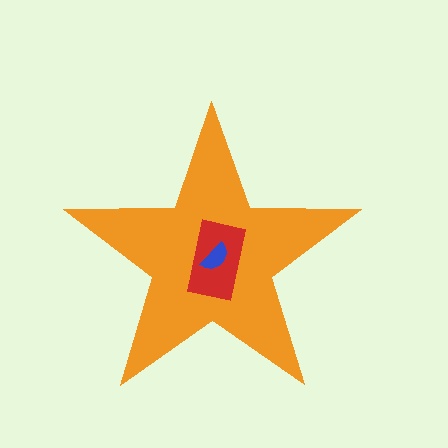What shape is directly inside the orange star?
The red rectangle.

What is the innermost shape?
The blue semicircle.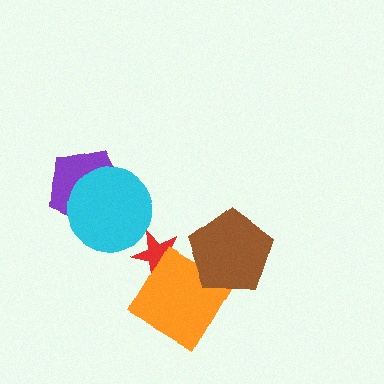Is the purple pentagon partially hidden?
Yes, it is partially covered by another shape.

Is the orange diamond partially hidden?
Yes, it is partially covered by another shape.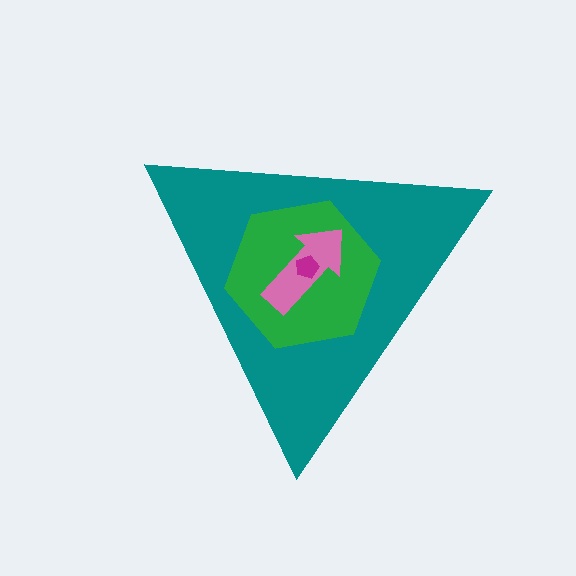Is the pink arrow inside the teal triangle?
Yes.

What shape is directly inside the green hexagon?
The pink arrow.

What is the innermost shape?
The magenta pentagon.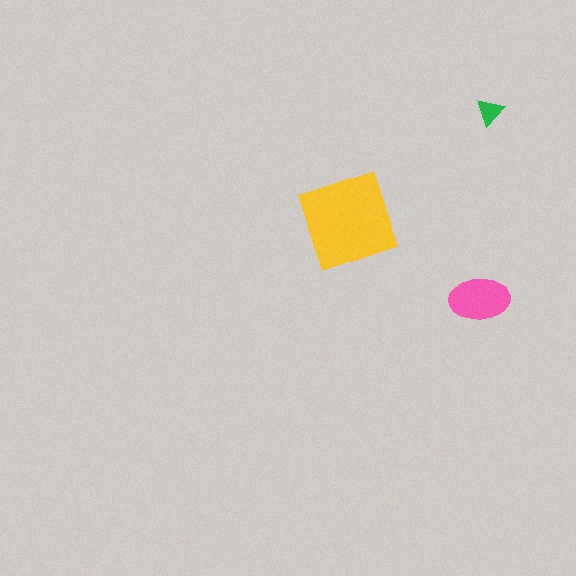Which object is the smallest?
The green triangle.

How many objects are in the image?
There are 3 objects in the image.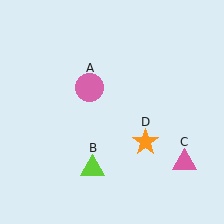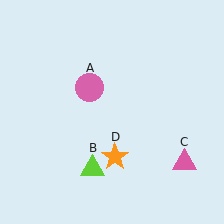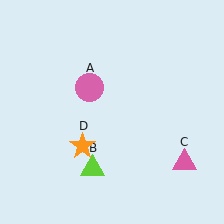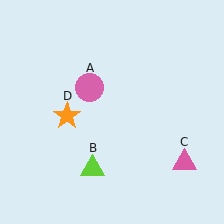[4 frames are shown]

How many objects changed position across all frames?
1 object changed position: orange star (object D).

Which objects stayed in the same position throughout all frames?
Pink circle (object A) and lime triangle (object B) and pink triangle (object C) remained stationary.